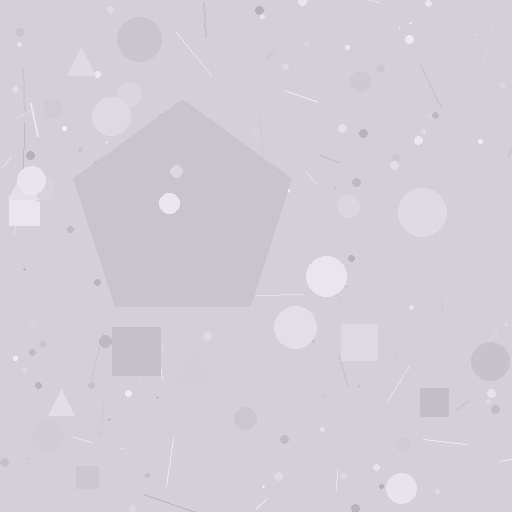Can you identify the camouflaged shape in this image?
The camouflaged shape is a pentagon.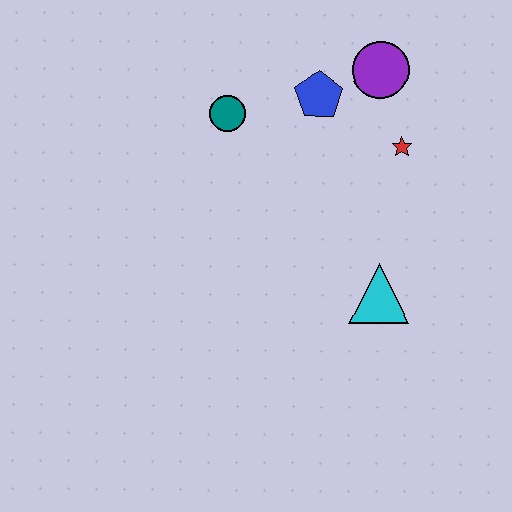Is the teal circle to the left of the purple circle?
Yes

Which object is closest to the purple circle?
The blue pentagon is closest to the purple circle.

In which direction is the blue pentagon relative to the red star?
The blue pentagon is to the left of the red star.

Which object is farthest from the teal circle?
The cyan triangle is farthest from the teal circle.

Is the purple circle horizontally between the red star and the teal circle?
Yes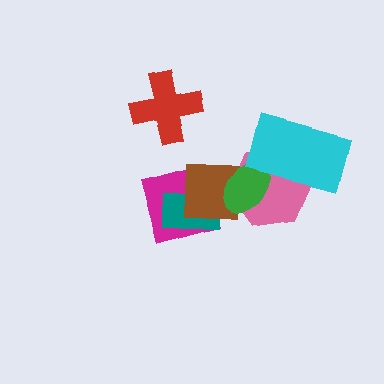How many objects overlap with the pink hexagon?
3 objects overlap with the pink hexagon.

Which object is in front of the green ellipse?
The cyan rectangle is in front of the green ellipse.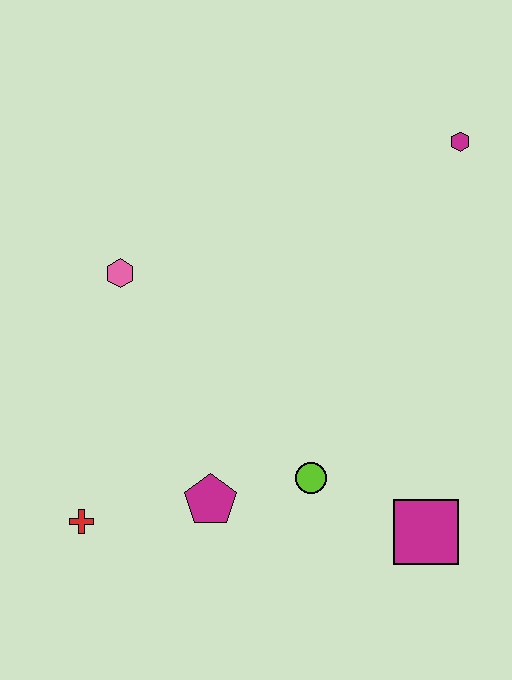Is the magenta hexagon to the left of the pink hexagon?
No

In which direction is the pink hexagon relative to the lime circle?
The pink hexagon is above the lime circle.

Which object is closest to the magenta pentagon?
The lime circle is closest to the magenta pentagon.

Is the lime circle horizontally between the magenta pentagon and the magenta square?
Yes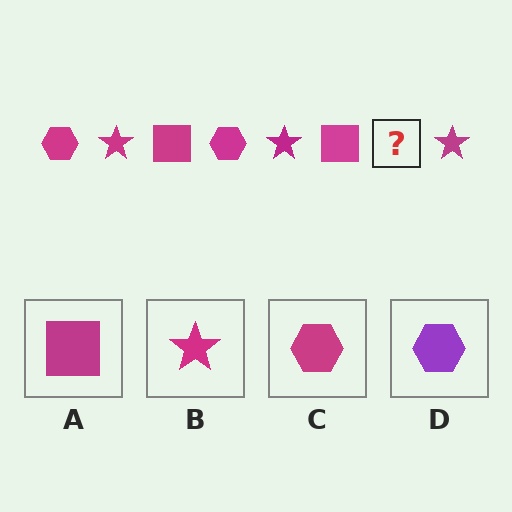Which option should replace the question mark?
Option C.